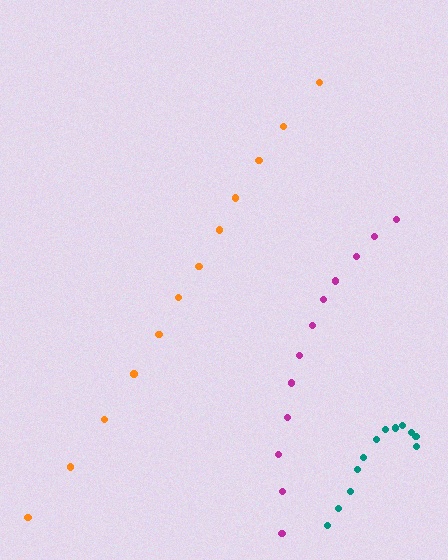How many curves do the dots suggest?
There are 3 distinct paths.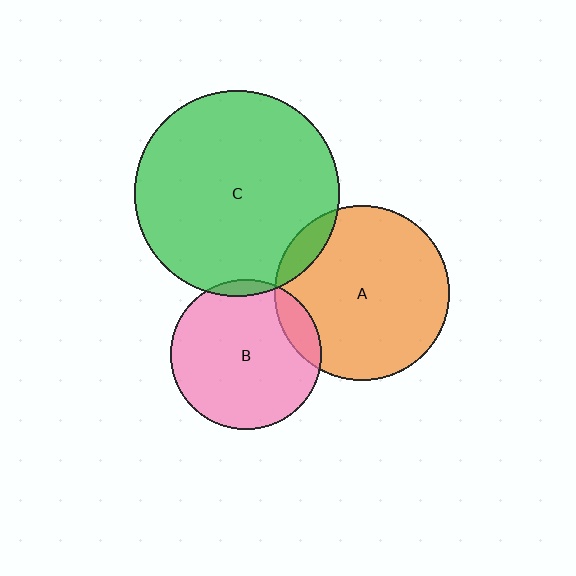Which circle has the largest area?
Circle C (green).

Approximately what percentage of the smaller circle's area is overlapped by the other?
Approximately 10%.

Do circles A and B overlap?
Yes.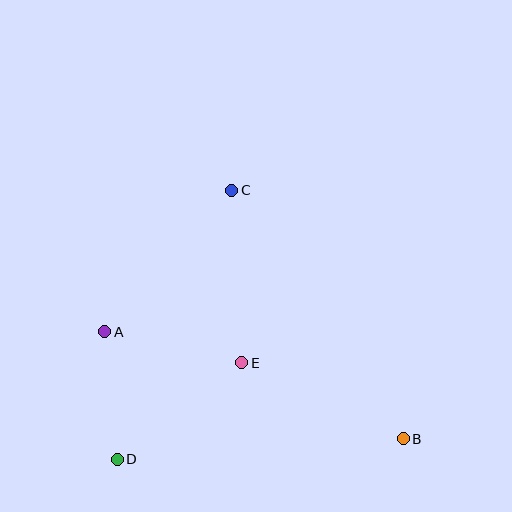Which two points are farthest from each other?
Points A and B are farthest from each other.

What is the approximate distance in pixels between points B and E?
The distance between B and E is approximately 178 pixels.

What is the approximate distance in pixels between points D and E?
The distance between D and E is approximately 158 pixels.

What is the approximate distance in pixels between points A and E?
The distance between A and E is approximately 141 pixels.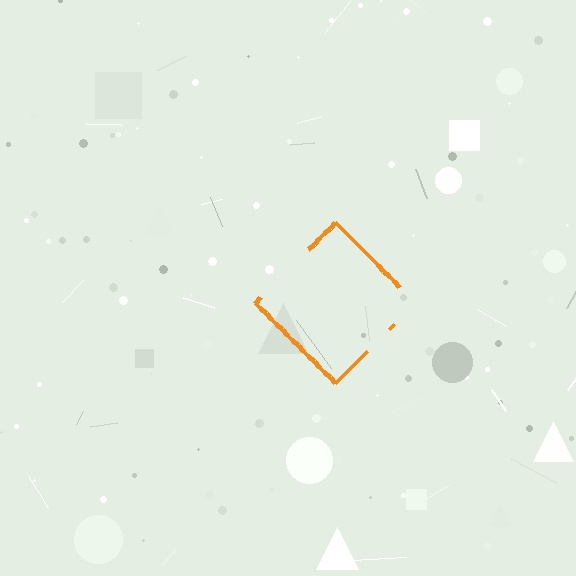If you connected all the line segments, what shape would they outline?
They would outline a diamond.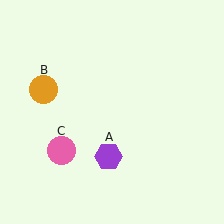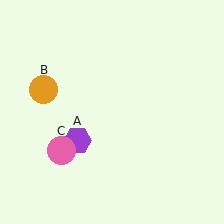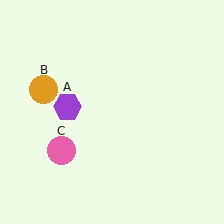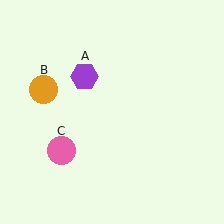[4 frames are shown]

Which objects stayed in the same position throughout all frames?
Orange circle (object B) and pink circle (object C) remained stationary.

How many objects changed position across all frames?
1 object changed position: purple hexagon (object A).